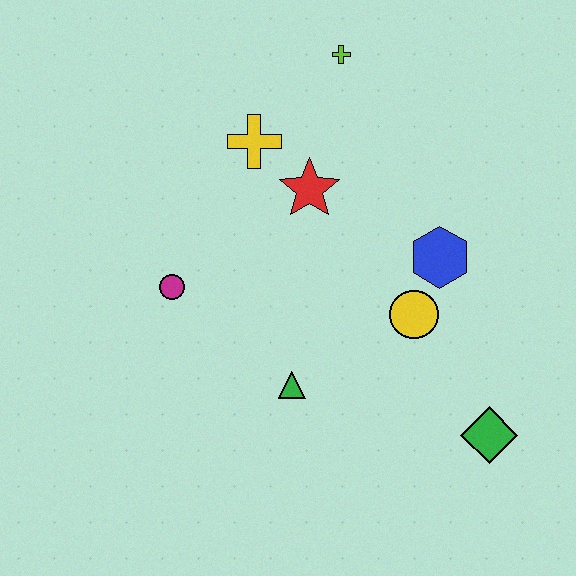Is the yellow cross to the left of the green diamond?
Yes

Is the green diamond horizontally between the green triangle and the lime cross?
No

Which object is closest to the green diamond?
The yellow circle is closest to the green diamond.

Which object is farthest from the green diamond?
The lime cross is farthest from the green diamond.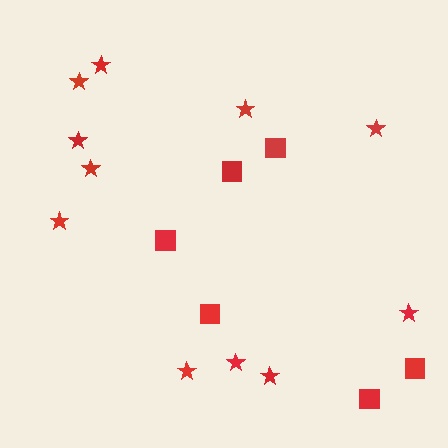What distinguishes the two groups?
There are 2 groups: one group of stars (11) and one group of squares (6).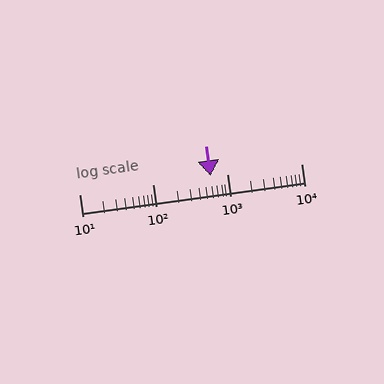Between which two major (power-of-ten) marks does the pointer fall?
The pointer is between 100 and 1000.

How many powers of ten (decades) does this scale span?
The scale spans 3 decades, from 10 to 10000.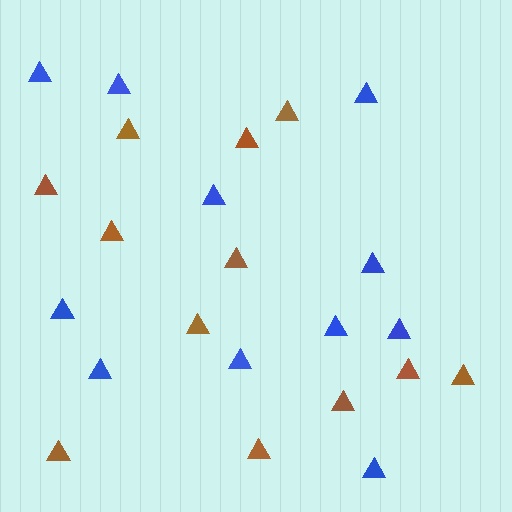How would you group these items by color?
There are 2 groups: one group of brown triangles (12) and one group of blue triangles (11).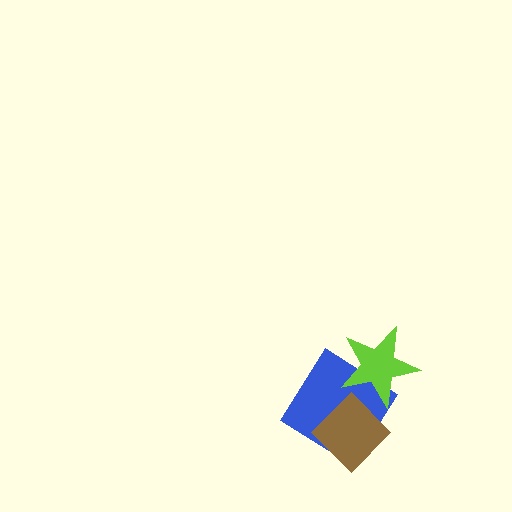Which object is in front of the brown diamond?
The lime star is in front of the brown diamond.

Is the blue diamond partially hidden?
Yes, it is partially covered by another shape.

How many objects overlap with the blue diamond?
2 objects overlap with the blue diamond.